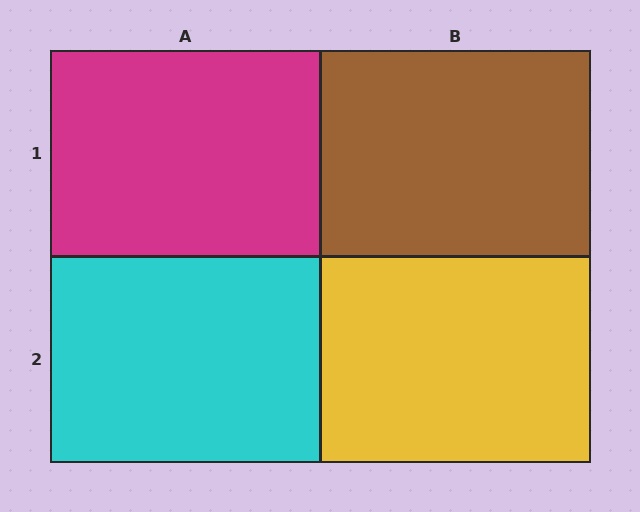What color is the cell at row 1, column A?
Magenta.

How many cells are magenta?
1 cell is magenta.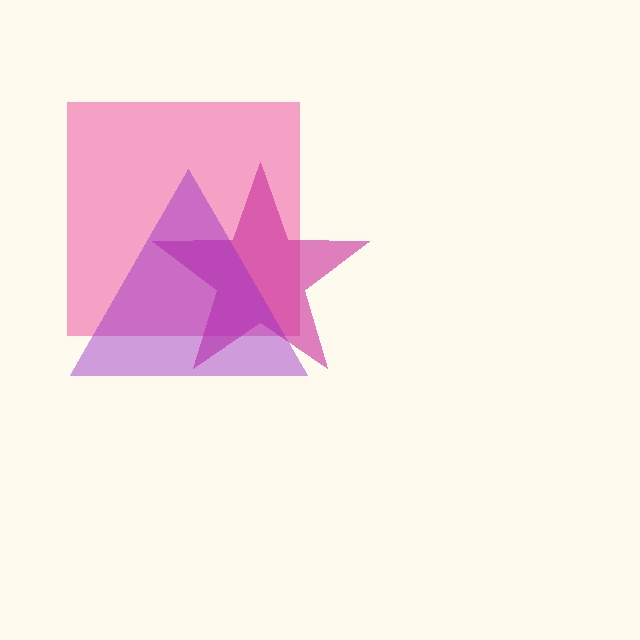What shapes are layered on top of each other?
The layered shapes are: a pink square, a magenta star, a purple triangle.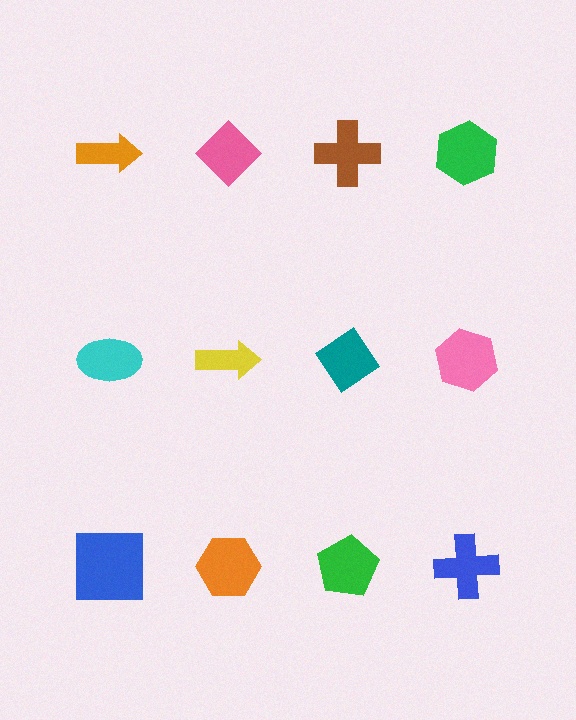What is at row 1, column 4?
A green hexagon.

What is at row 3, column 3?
A green pentagon.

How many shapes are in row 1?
4 shapes.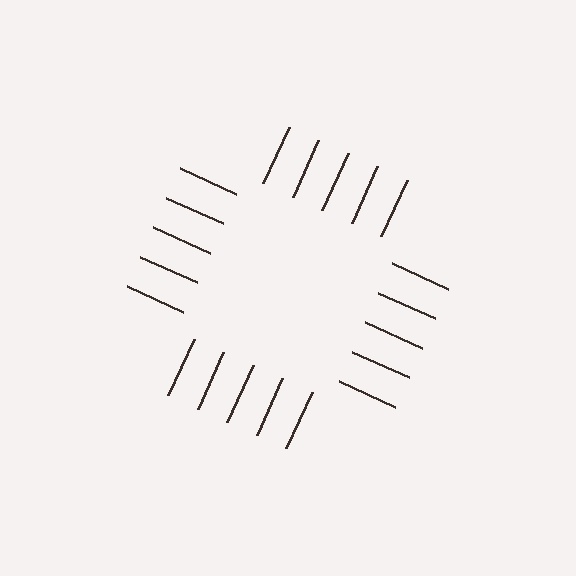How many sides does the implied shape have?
4 sides — the line-ends trace a square.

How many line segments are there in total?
20 — 5 along each of the 4 edges.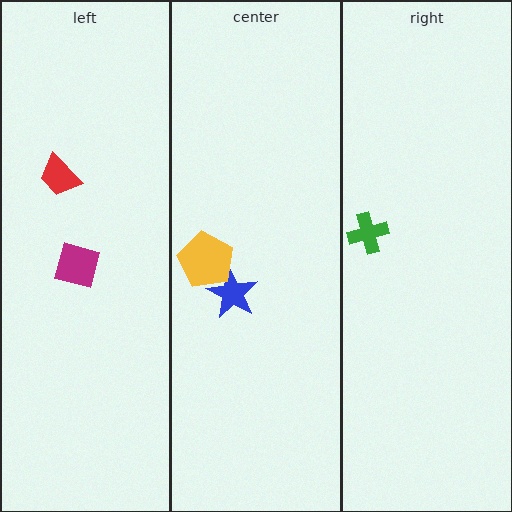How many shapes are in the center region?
2.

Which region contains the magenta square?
The left region.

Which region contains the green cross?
The right region.